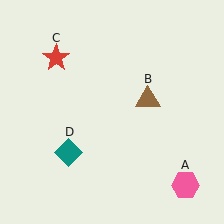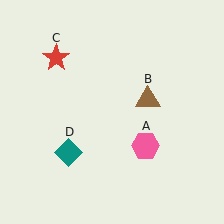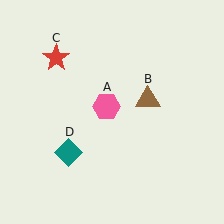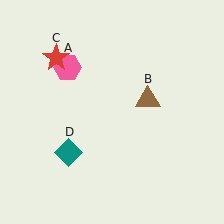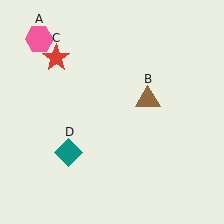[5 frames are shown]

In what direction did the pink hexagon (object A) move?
The pink hexagon (object A) moved up and to the left.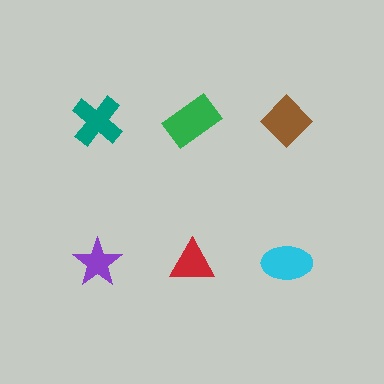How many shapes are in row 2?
3 shapes.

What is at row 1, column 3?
A brown diamond.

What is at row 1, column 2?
A green rectangle.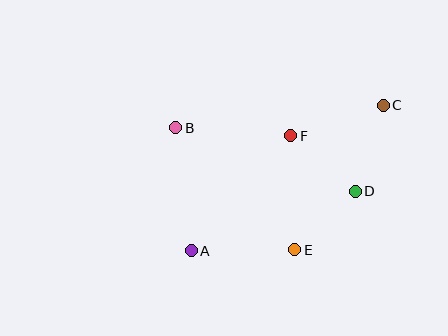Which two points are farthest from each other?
Points A and C are farthest from each other.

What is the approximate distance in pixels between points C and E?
The distance between C and E is approximately 169 pixels.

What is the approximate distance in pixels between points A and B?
The distance between A and B is approximately 124 pixels.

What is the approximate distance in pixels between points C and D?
The distance between C and D is approximately 90 pixels.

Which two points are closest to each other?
Points D and E are closest to each other.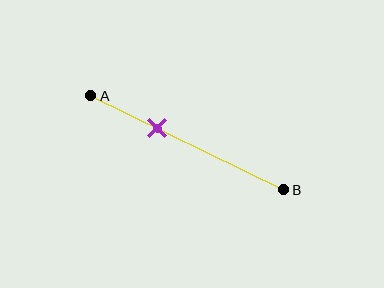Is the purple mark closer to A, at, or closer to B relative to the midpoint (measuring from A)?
The purple mark is closer to point A than the midpoint of segment AB.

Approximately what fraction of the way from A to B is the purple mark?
The purple mark is approximately 35% of the way from A to B.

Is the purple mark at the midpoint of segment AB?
No, the mark is at about 35% from A, not at the 50% midpoint.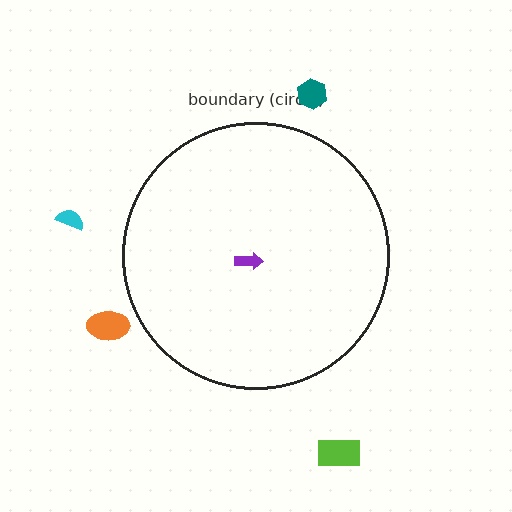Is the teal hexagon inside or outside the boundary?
Outside.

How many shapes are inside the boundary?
1 inside, 4 outside.